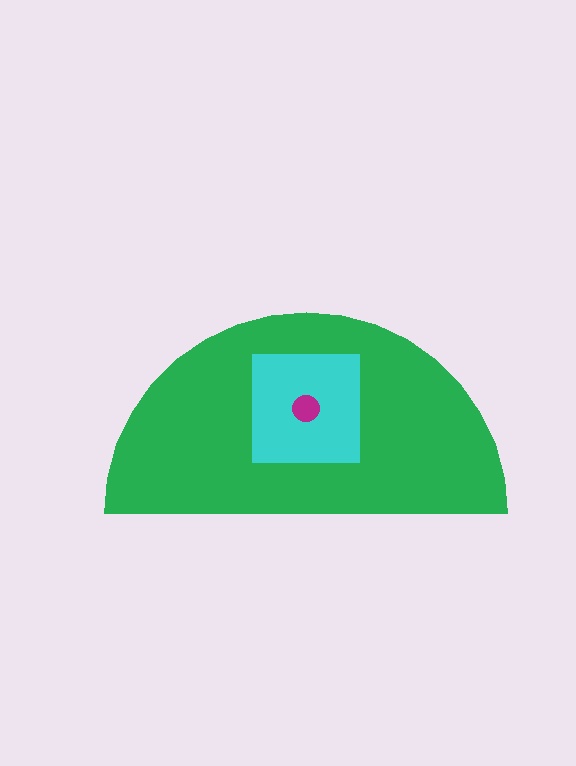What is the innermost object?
The magenta circle.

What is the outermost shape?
The green semicircle.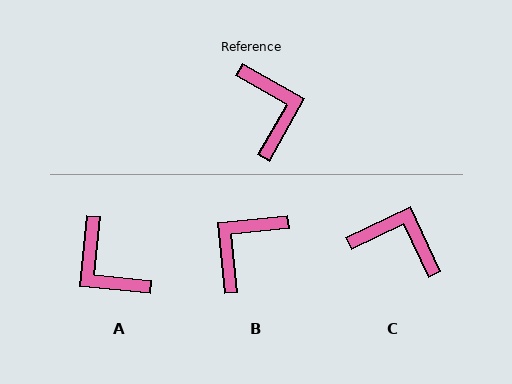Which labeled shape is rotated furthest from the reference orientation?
A, about 157 degrees away.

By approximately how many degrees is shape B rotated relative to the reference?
Approximately 125 degrees counter-clockwise.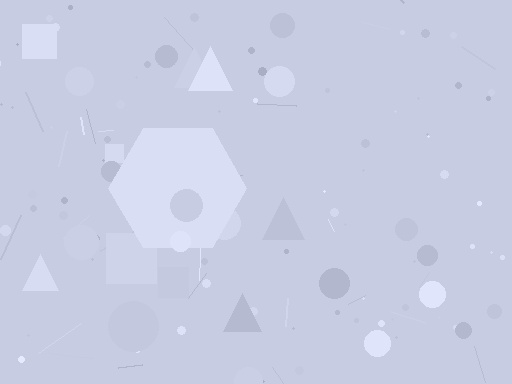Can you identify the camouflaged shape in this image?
The camouflaged shape is a hexagon.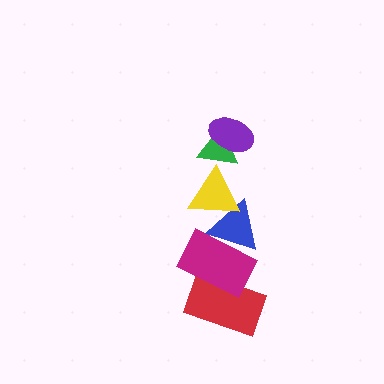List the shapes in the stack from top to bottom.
From top to bottom: the purple ellipse, the green triangle, the yellow triangle, the blue triangle, the magenta rectangle, the red rectangle.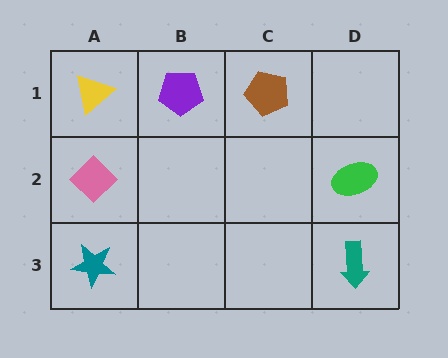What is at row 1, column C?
A brown pentagon.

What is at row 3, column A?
A teal star.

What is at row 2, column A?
A pink diamond.